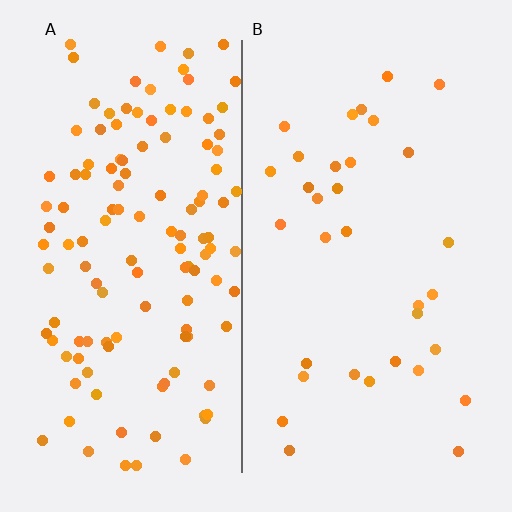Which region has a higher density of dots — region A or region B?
A (the left).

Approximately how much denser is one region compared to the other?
Approximately 3.8× — region A over region B.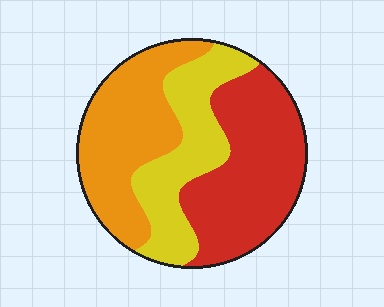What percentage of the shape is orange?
Orange takes up about one third (1/3) of the shape.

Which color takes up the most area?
Red, at roughly 40%.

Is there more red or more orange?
Red.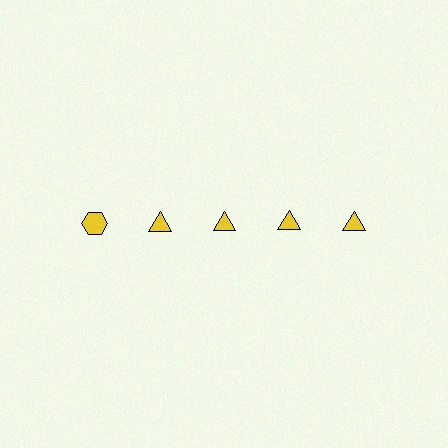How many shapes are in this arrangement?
There are 5 shapes arranged in a grid pattern.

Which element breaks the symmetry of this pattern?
The yellow hexagon in the top row, leftmost column breaks the symmetry. All other shapes are yellow triangles.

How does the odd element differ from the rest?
It has a different shape: hexagon instead of triangle.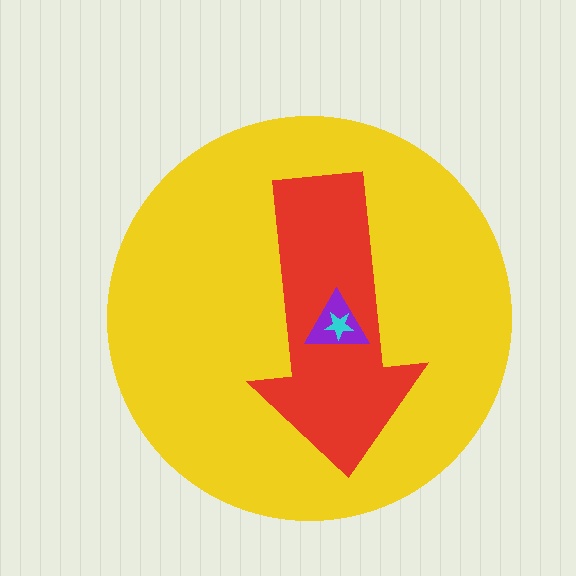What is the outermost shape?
The yellow circle.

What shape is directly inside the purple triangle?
The cyan star.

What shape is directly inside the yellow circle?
The red arrow.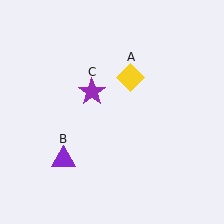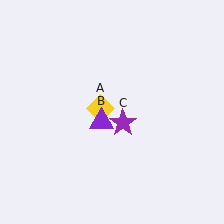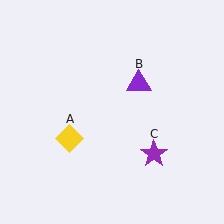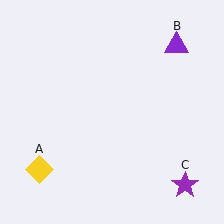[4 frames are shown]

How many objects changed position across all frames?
3 objects changed position: yellow diamond (object A), purple triangle (object B), purple star (object C).